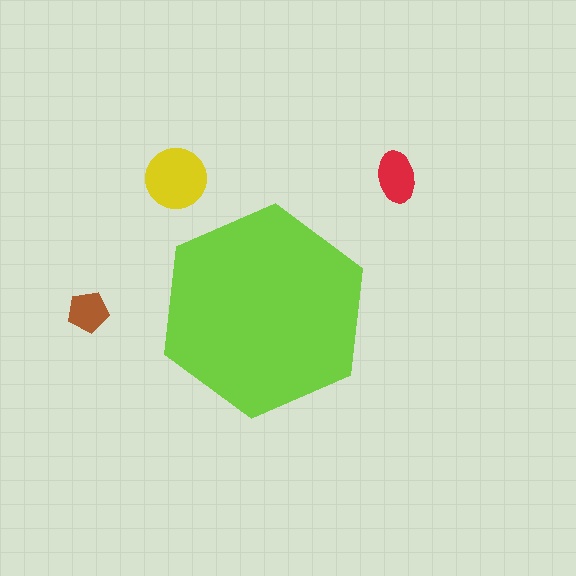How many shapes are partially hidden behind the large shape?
0 shapes are partially hidden.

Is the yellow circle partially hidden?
No, the yellow circle is fully visible.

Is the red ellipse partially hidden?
No, the red ellipse is fully visible.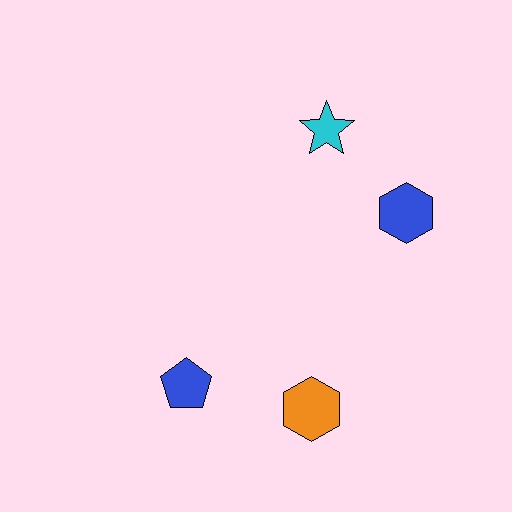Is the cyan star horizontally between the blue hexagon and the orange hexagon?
Yes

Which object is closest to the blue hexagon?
The cyan star is closest to the blue hexagon.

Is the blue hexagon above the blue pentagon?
Yes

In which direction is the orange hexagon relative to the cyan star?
The orange hexagon is below the cyan star.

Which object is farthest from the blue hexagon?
The blue pentagon is farthest from the blue hexagon.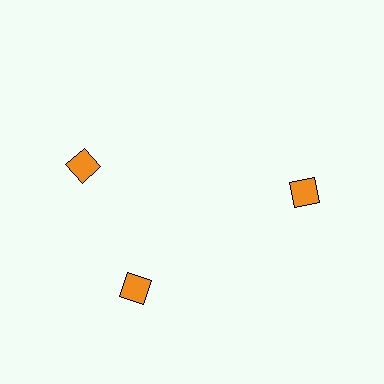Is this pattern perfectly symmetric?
No. The 3 orange diamonds are arranged in a ring, but one element near the 11 o'clock position is rotated out of alignment along the ring, breaking the 3-fold rotational symmetry.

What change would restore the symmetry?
The symmetry would be restored by rotating it back into even spacing with its neighbors so that all 3 diamonds sit at equal angles and equal distance from the center.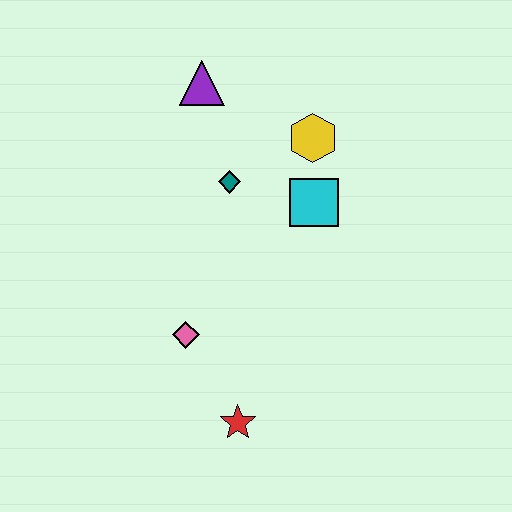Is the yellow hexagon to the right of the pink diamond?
Yes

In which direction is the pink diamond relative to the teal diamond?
The pink diamond is below the teal diamond.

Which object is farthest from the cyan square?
The red star is farthest from the cyan square.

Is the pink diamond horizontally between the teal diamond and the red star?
No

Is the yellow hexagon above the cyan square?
Yes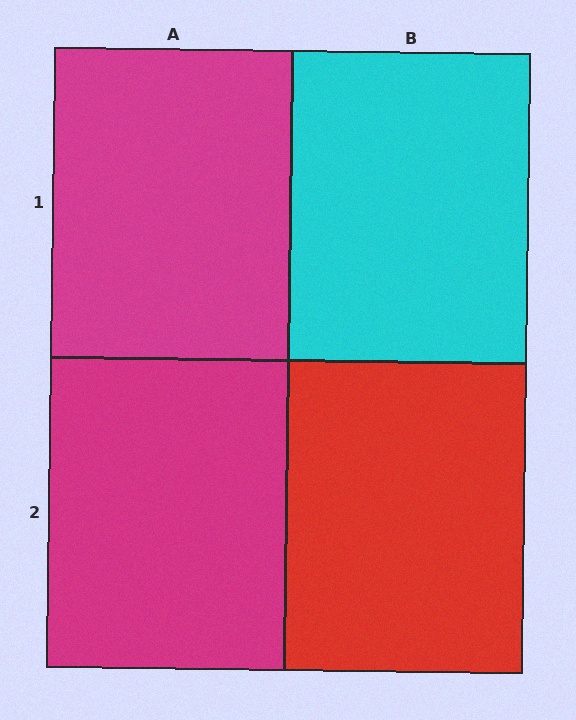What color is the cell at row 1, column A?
Magenta.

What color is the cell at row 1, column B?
Cyan.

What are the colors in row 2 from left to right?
Magenta, red.